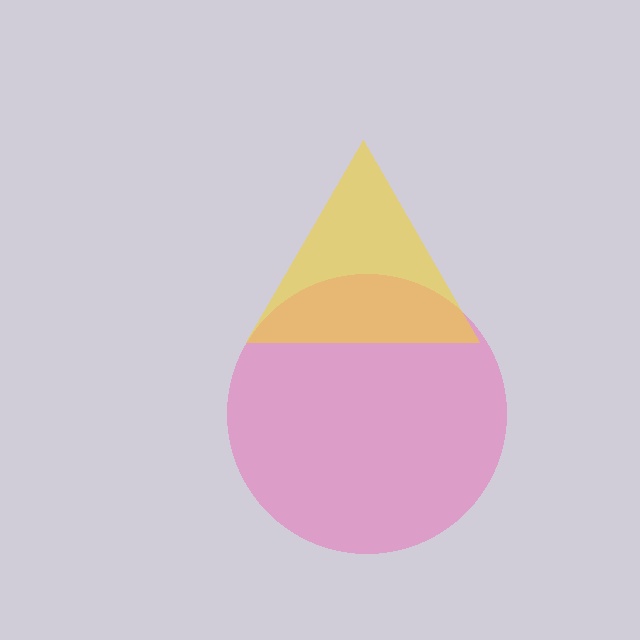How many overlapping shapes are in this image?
There are 2 overlapping shapes in the image.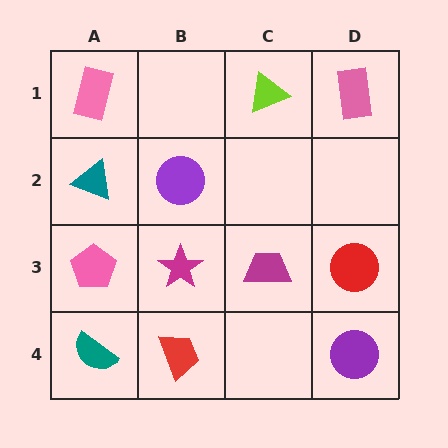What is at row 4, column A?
A teal semicircle.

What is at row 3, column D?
A red circle.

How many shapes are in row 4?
3 shapes.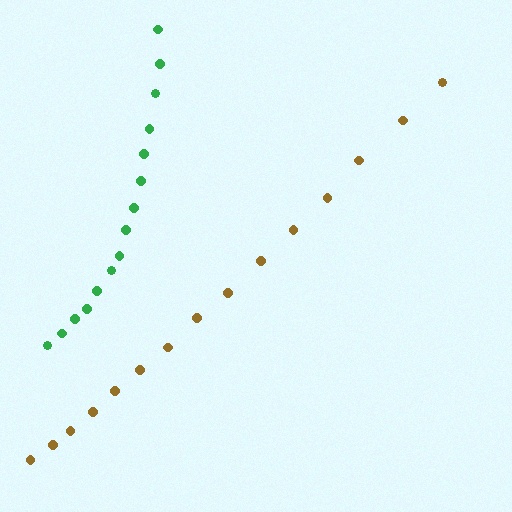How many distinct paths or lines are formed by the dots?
There are 2 distinct paths.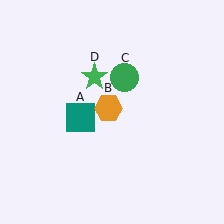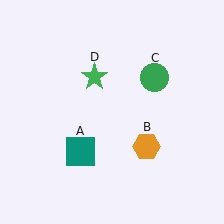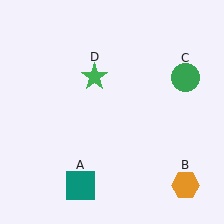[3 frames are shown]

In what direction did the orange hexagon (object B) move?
The orange hexagon (object B) moved down and to the right.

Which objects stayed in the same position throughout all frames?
Green star (object D) remained stationary.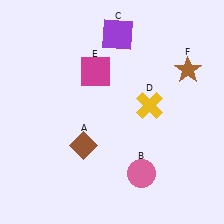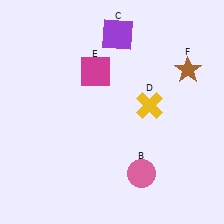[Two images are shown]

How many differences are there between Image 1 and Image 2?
There is 1 difference between the two images.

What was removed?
The brown diamond (A) was removed in Image 2.